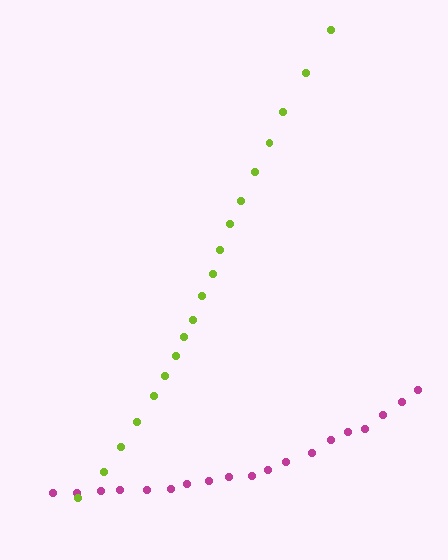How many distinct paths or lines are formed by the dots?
There are 2 distinct paths.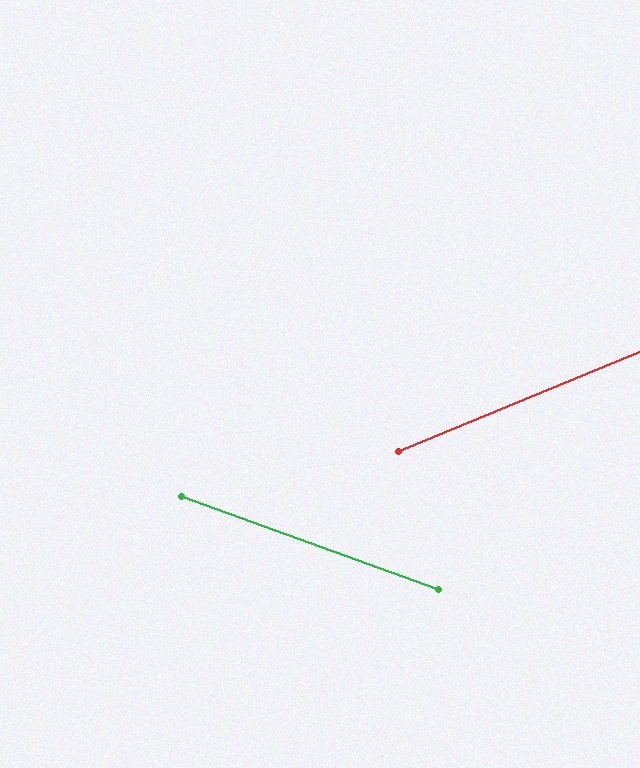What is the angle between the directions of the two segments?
Approximately 43 degrees.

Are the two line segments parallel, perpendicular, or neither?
Neither parallel nor perpendicular — they differ by about 43°.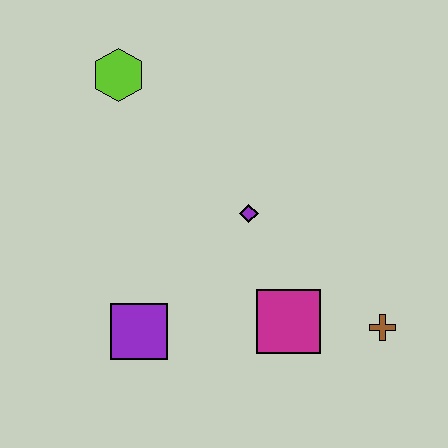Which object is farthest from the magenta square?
The lime hexagon is farthest from the magenta square.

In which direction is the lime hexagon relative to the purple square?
The lime hexagon is above the purple square.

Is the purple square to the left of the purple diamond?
Yes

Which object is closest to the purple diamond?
The magenta square is closest to the purple diamond.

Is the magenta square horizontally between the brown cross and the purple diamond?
Yes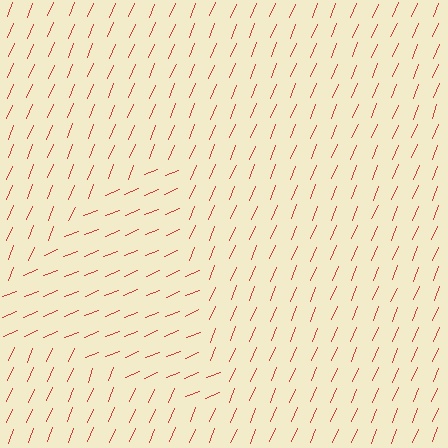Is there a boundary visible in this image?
Yes, there is a texture boundary formed by a change in line orientation.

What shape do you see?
I see a triangle.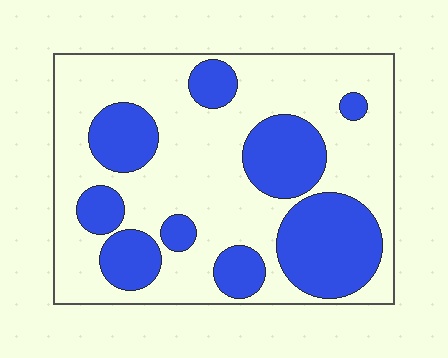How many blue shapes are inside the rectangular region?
9.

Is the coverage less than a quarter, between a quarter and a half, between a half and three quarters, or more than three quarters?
Between a quarter and a half.